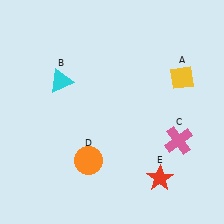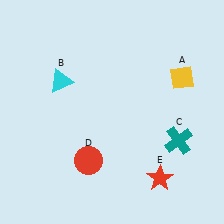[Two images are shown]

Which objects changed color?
C changed from pink to teal. D changed from orange to red.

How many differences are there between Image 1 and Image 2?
There are 2 differences between the two images.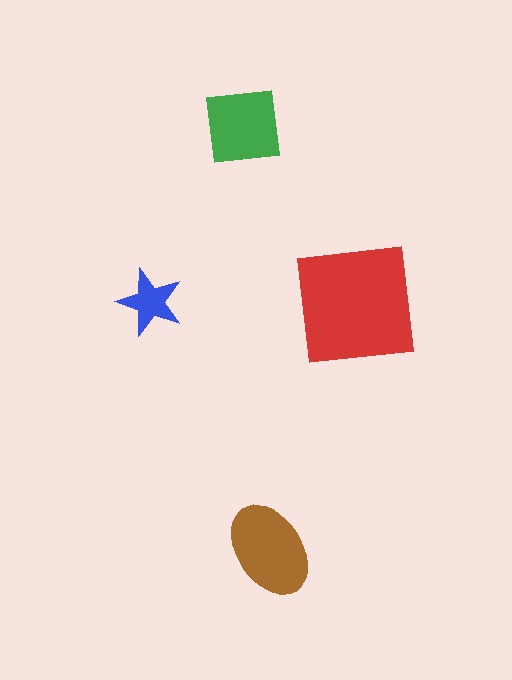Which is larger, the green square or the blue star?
The green square.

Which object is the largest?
The red square.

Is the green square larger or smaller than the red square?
Smaller.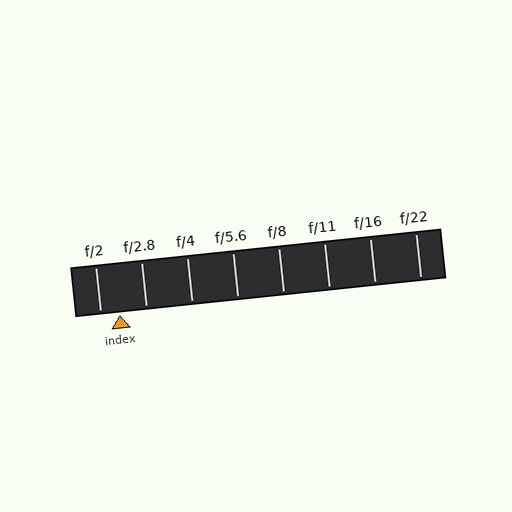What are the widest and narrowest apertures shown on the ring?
The widest aperture shown is f/2 and the narrowest is f/22.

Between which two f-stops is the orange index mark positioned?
The index mark is between f/2 and f/2.8.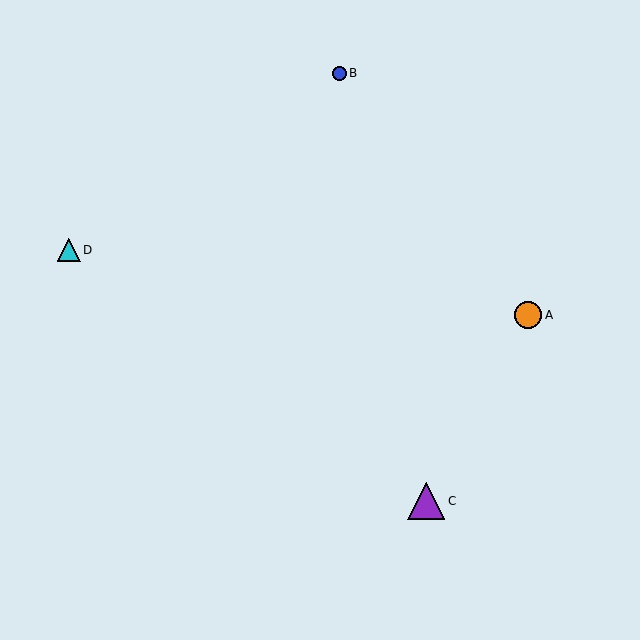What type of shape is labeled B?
Shape B is a blue circle.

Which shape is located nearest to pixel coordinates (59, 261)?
The cyan triangle (labeled D) at (69, 250) is nearest to that location.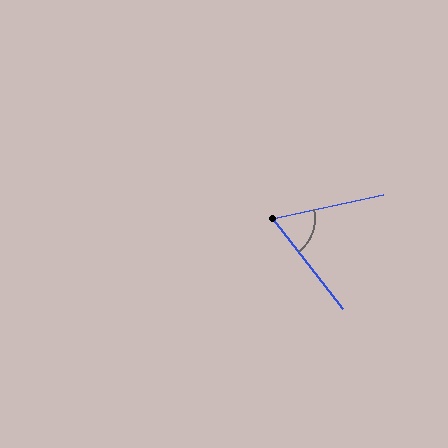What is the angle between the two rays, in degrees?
Approximately 65 degrees.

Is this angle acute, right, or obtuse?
It is acute.